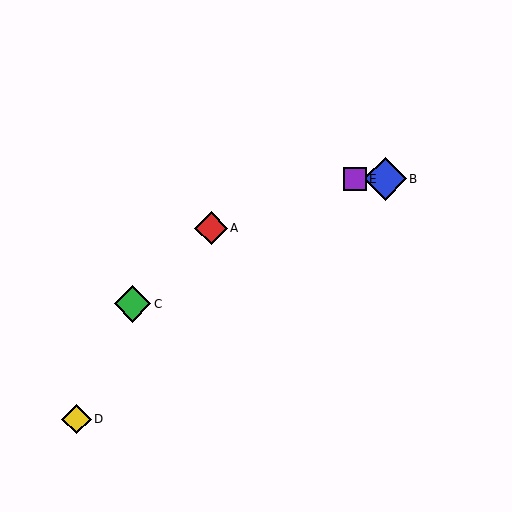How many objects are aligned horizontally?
2 objects (B, E) are aligned horizontally.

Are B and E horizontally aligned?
Yes, both are at y≈179.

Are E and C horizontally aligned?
No, E is at y≈179 and C is at y≈304.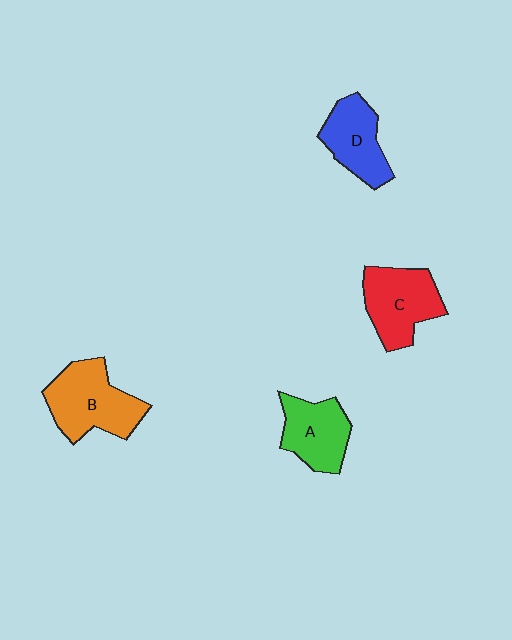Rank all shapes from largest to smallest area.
From largest to smallest: B (orange), C (red), A (green), D (blue).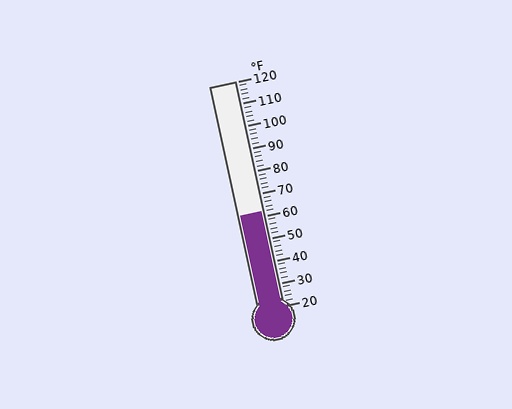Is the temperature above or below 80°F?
The temperature is below 80°F.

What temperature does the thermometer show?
The thermometer shows approximately 62°F.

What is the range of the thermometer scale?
The thermometer scale ranges from 20°F to 120°F.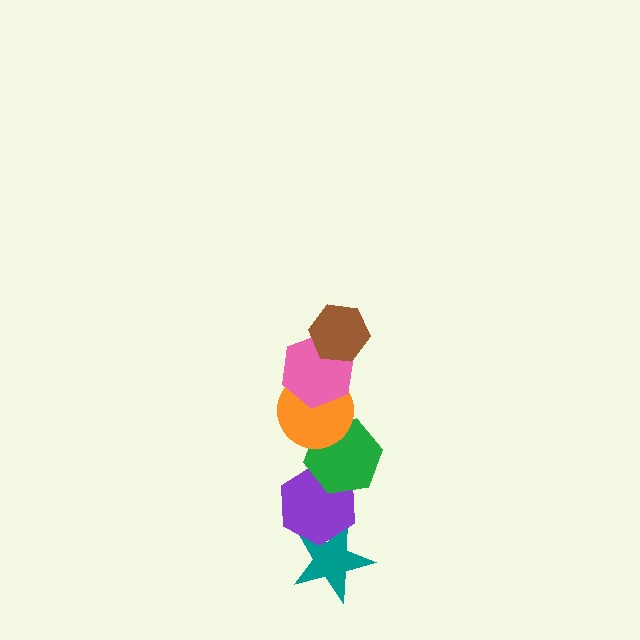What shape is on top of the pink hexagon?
The brown hexagon is on top of the pink hexagon.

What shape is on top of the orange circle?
The pink hexagon is on top of the orange circle.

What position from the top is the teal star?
The teal star is 6th from the top.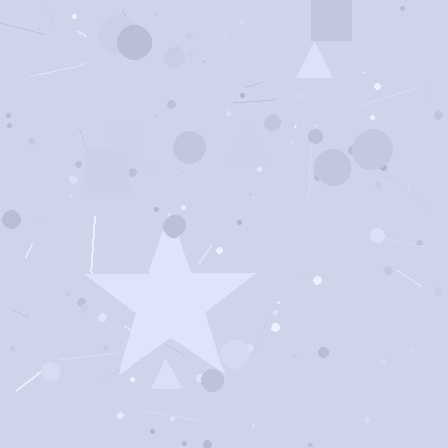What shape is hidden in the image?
A star is hidden in the image.